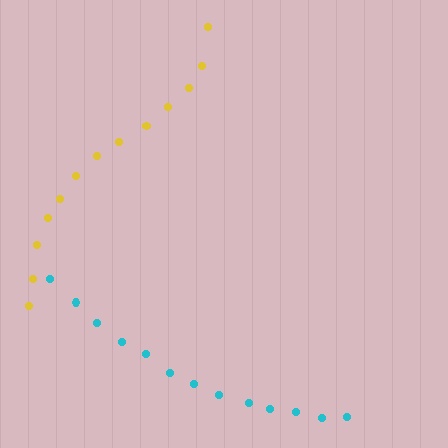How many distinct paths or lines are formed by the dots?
There are 2 distinct paths.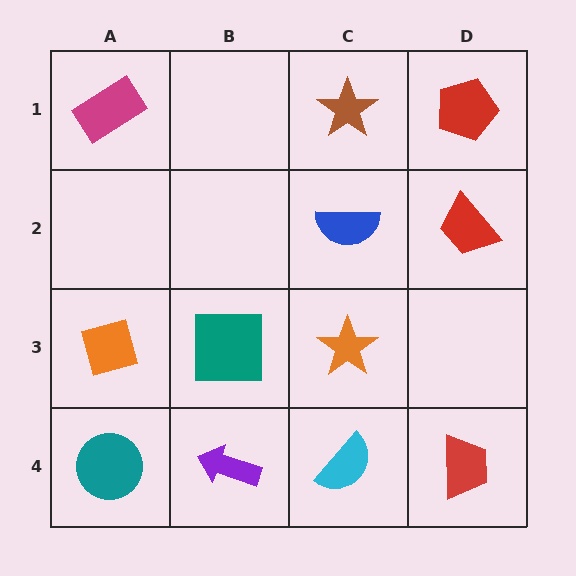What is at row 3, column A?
An orange square.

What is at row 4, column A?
A teal circle.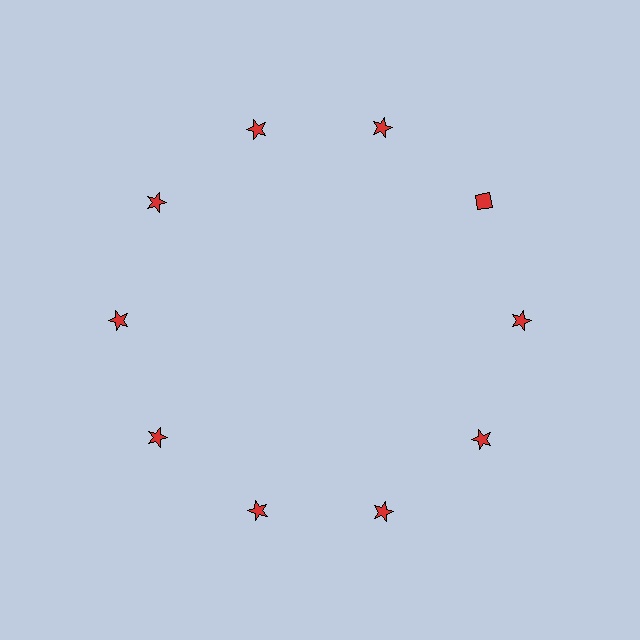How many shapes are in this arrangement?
There are 10 shapes arranged in a ring pattern.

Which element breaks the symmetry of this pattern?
The red diamond at roughly the 2 o'clock position breaks the symmetry. All other shapes are red stars.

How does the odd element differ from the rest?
It has a different shape: diamond instead of star.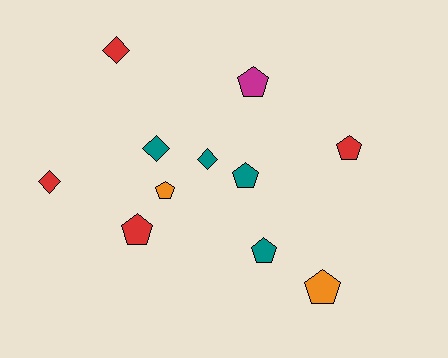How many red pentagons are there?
There are 2 red pentagons.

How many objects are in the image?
There are 11 objects.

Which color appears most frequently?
Teal, with 4 objects.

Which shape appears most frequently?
Pentagon, with 7 objects.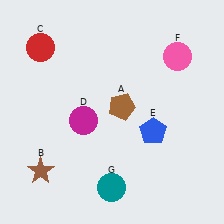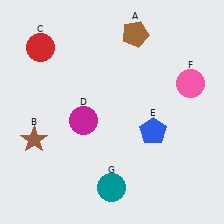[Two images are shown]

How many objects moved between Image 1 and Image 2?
3 objects moved between the two images.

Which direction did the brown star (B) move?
The brown star (B) moved up.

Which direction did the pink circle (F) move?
The pink circle (F) moved down.